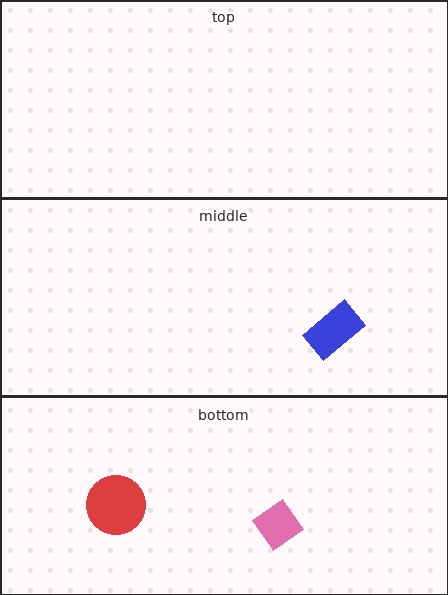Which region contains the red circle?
The bottom region.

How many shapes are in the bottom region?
2.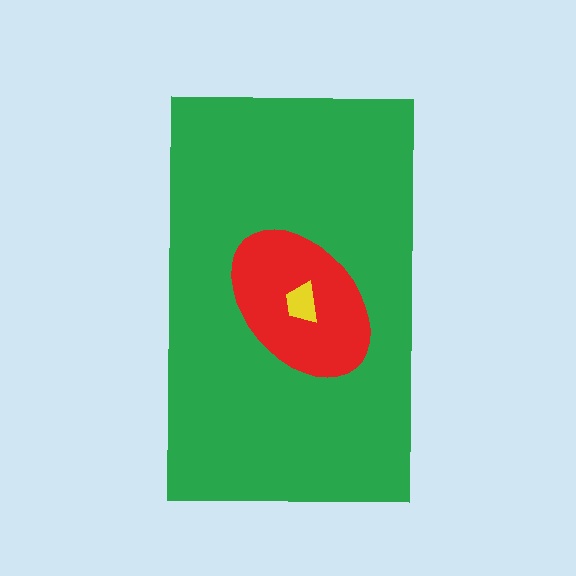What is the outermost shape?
The green rectangle.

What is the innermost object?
The yellow trapezoid.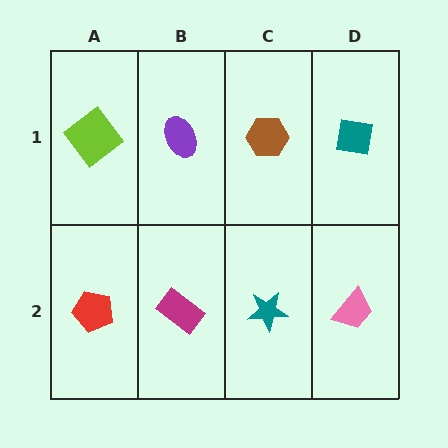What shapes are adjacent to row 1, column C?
A teal star (row 2, column C), a purple ellipse (row 1, column B), a teal square (row 1, column D).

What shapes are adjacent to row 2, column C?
A brown hexagon (row 1, column C), a magenta rectangle (row 2, column B), a pink trapezoid (row 2, column D).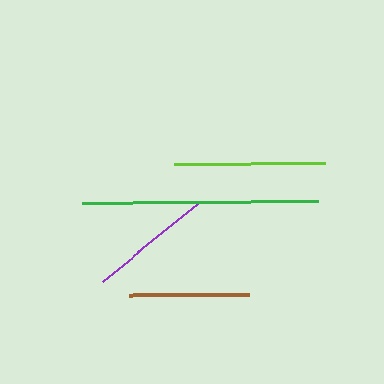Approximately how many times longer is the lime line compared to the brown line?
The lime line is approximately 1.3 times the length of the brown line.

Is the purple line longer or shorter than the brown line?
The purple line is longer than the brown line.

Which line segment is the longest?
The green line is the longest at approximately 236 pixels.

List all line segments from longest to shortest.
From longest to shortest: green, lime, purple, brown.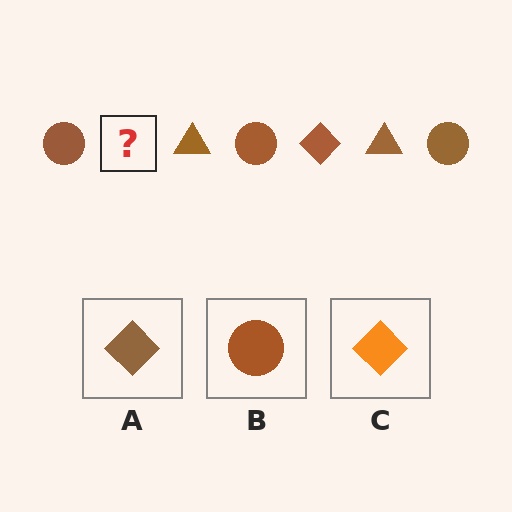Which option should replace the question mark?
Option A.